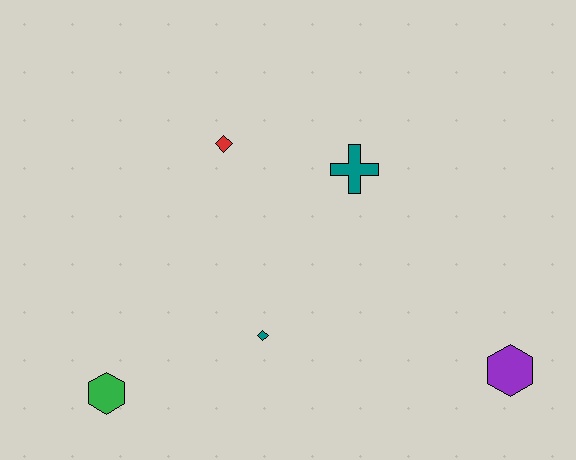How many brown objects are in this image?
There are no brown objects.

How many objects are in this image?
There are 5 objects.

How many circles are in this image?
There are no circles.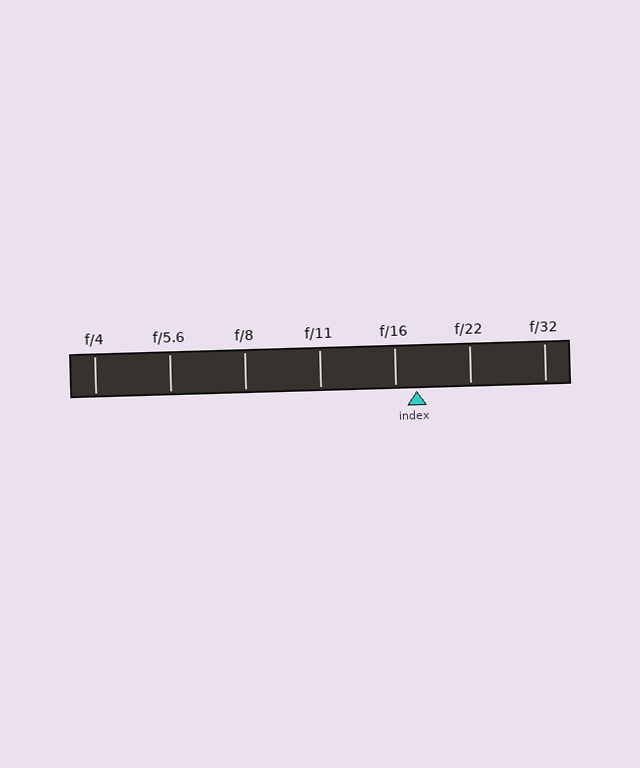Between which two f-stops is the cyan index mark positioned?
The index mark is between f/16 and f/22.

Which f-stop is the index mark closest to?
The index mark is closest to f/16.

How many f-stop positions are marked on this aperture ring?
There are 7 f-stop positions marked.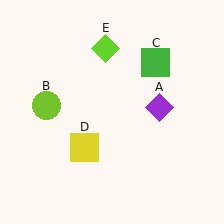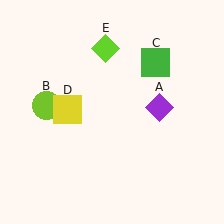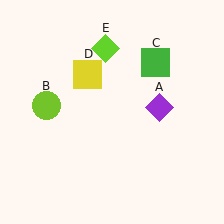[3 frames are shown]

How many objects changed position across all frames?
1 object changed position: yellow square (object D).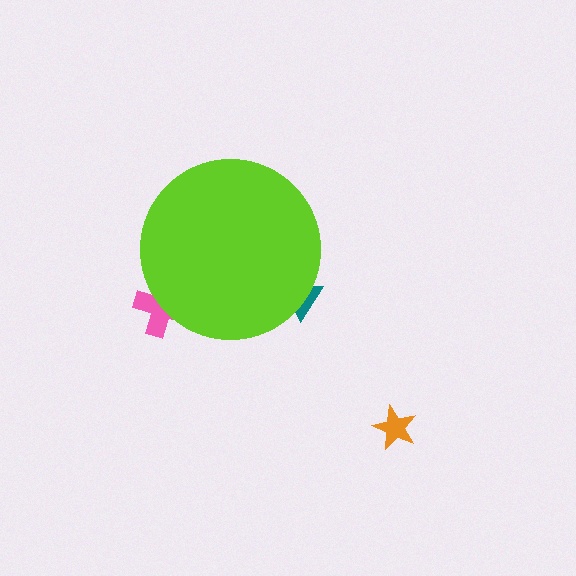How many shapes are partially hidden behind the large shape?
2 shapes are partially hidden.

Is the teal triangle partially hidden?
Yes, the teal triangle is partially hidden behind the lime circle.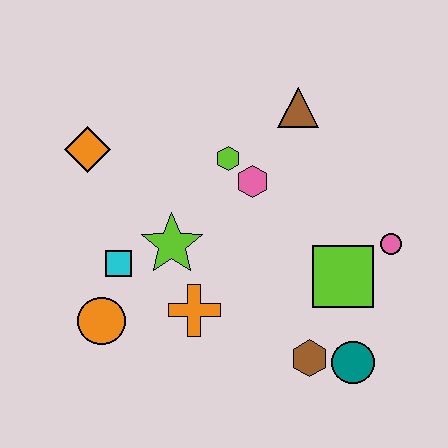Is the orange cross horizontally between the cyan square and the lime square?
Yes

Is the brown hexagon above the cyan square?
No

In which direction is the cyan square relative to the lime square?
The cyan square is to the left of the lime square.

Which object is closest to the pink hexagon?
The lime hexagon is closest to the pink hexagon.